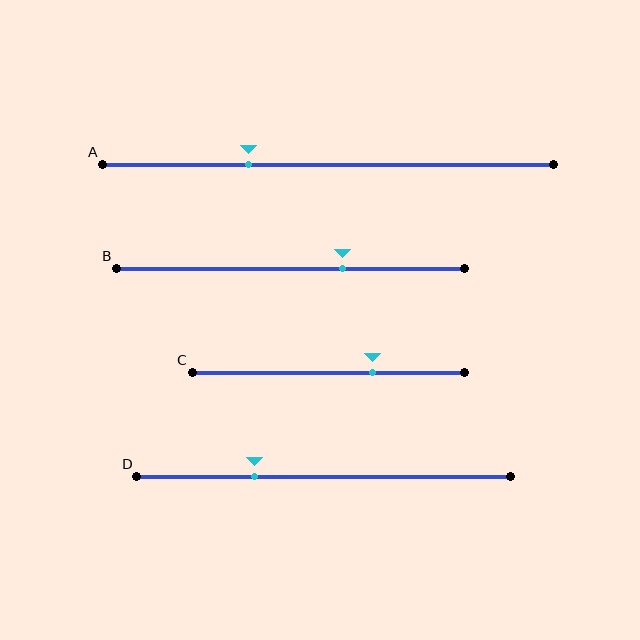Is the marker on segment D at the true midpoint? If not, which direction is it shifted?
No, the marker on segment D is shifted to the left by about 19% of the segment length.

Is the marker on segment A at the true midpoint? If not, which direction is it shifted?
No, the marker on segment A is shifted to the left by about 18% of the segment length.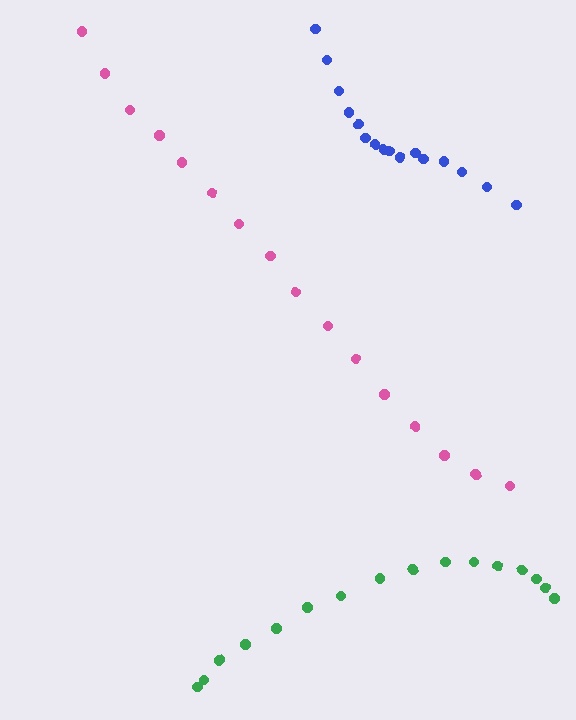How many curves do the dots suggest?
There are 3 distinct paths.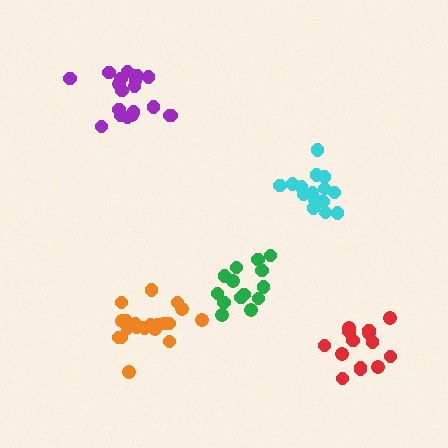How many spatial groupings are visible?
There are 5 spatial groupings.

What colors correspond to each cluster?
The clusters are colored: green, red, purple, cyan, orange.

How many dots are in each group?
Group 1: 14 dots, Group 2: 14 dots, Group 3: 19 dots, Group 4: 15 dots, Group 5: 20 dots (82 total).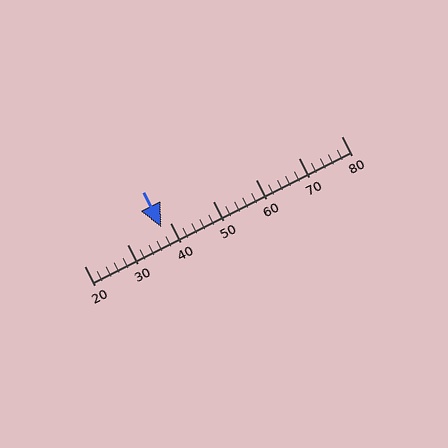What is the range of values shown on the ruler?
The ruler shows values from 20 to 80.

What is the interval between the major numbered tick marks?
The major tick marks are spaced 10 units apart.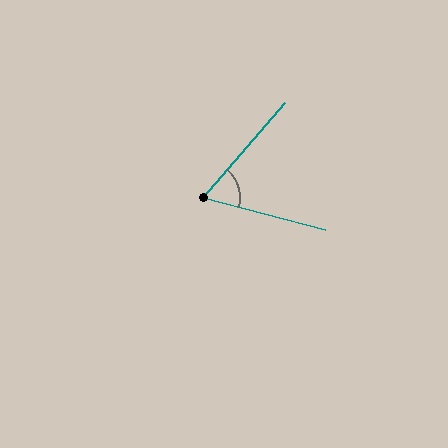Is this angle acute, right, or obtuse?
It is acute.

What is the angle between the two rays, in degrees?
Approximately 64 degrees.